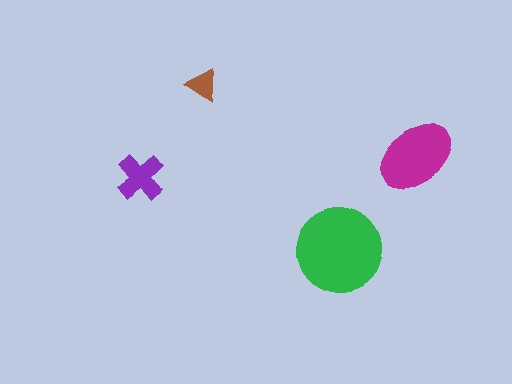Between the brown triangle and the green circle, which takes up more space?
The green circle.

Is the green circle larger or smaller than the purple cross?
Larger.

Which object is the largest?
The green circle.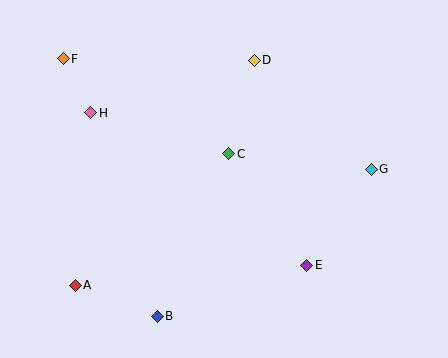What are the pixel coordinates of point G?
Point G is at (371, 169).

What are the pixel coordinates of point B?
Point B is at (157, 316).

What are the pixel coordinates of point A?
Point A is at (75, 285).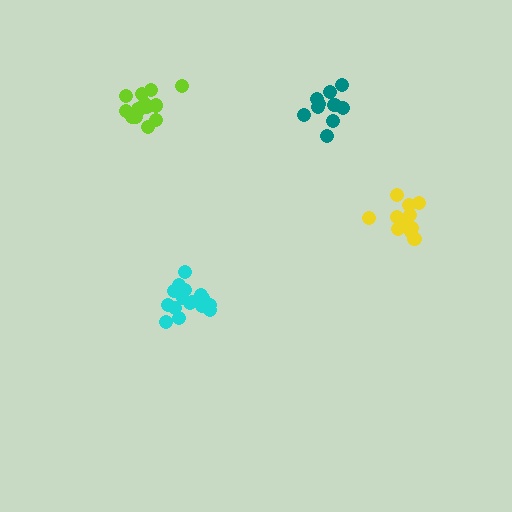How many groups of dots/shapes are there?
There are 4 groups.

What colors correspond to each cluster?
The clusters are colored: lime, cyan, yellow, teal.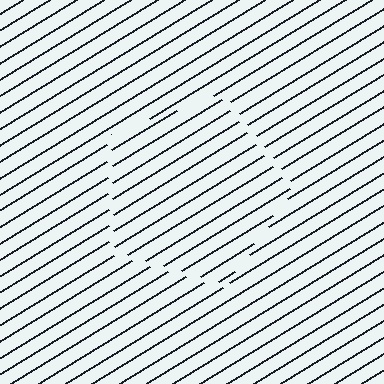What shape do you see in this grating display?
An illusory pentagon. The interior of the shape contains the same grating, shifted by half a period — the contour is defined by the phase discontinuity where line-ends from the inner and outer gratings abut.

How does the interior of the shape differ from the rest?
The interior of the shape contains the same grating, shifted by half a period — the contour is defined by the phase discontinuity where line-ends from the inner and outer gratings abut.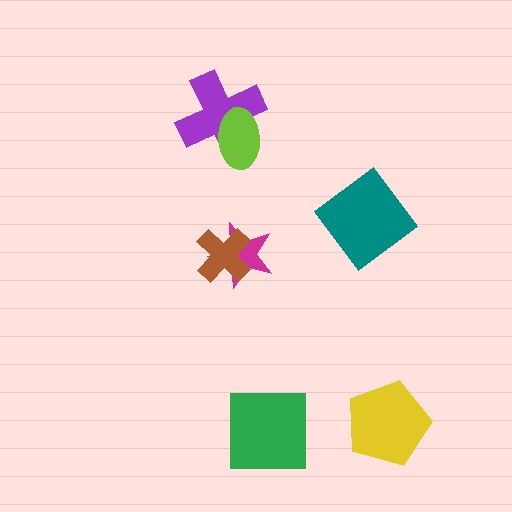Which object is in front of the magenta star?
The brown cross is in front of the magenta star.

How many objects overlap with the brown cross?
1 object overlaps with the brown cross.